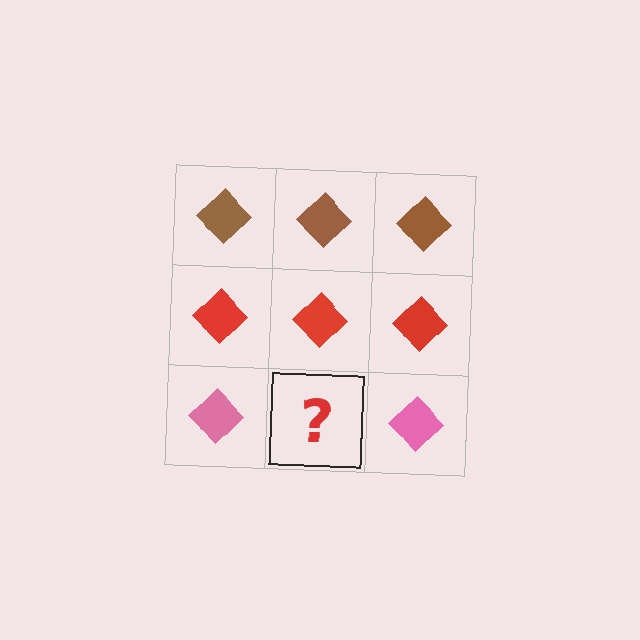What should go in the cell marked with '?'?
The missing cell should contain a pink diamond.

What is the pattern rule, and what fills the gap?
The rule is that each row has a consistent color. The gap should be filled with a pink diamond.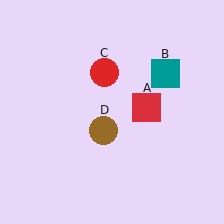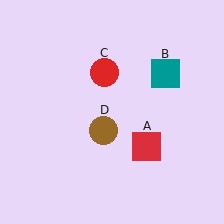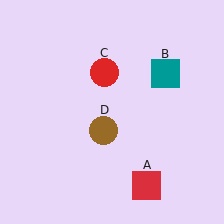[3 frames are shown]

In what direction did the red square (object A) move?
The red square (object A) moved down.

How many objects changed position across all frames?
1 object changed position: red square (object A).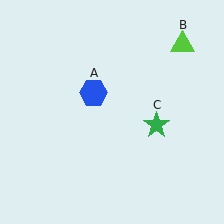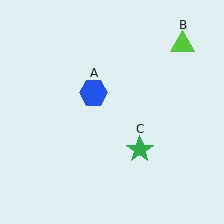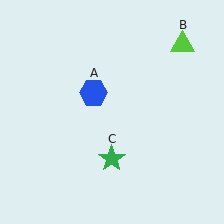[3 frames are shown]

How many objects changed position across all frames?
1 object changed position: green star (object C).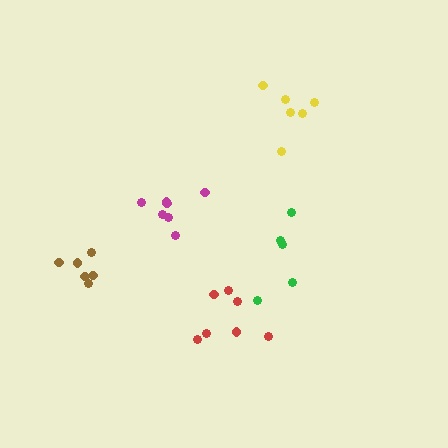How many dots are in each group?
Group 1: 6 dots, Group 2: 7 dots, Group 3: 7 dots, Group 4: 6 dots, Group 5: 5 dots (31 total).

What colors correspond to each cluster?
The clusters are colored: yellow, magenta, red, brown, green.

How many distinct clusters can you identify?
There are 5 distinct clusters.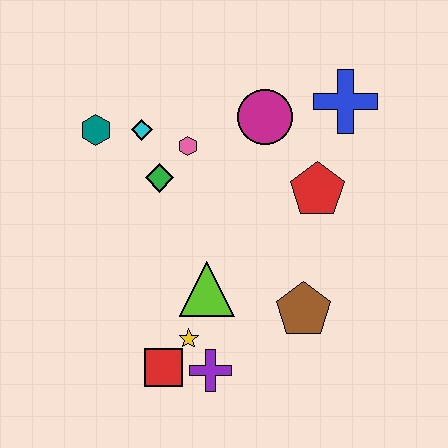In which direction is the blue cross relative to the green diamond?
The blue cross is to the right of the green diamond.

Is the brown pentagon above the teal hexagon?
No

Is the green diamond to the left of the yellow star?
Yes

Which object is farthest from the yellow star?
The blue cross is farthest from the yellow star.